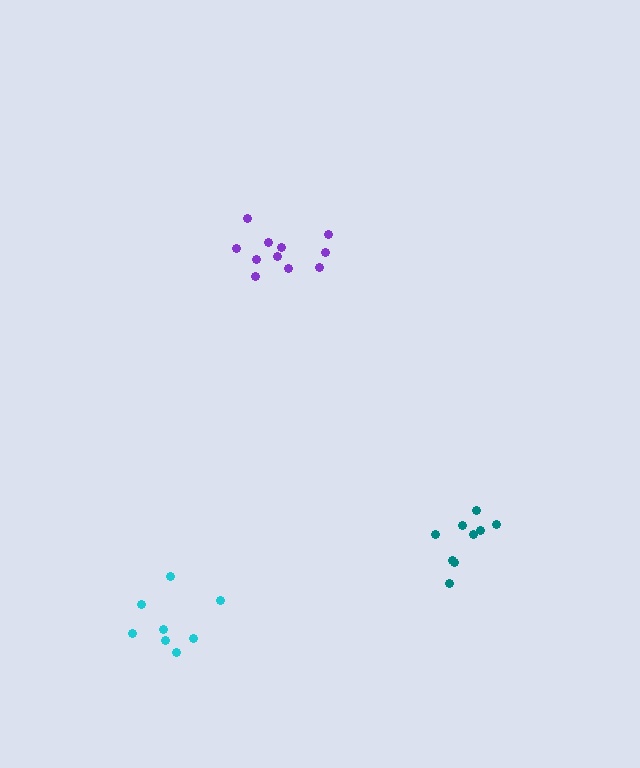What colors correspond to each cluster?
The clusters are colored: cyan, purple, teal.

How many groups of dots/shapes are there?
There are 3 groups.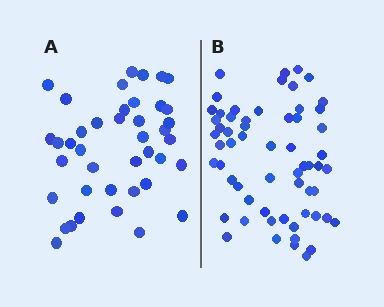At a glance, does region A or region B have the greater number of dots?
Region B (the right region) has more dots.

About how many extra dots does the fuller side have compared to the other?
Region B has approximately 20 more dots than region A.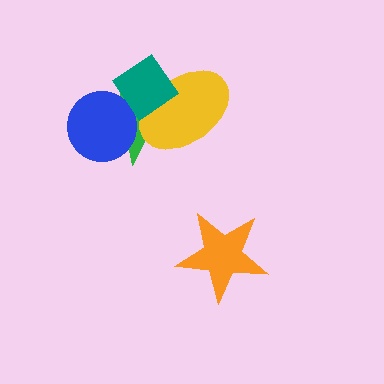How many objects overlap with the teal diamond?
3 objects overlap with the teal diamond.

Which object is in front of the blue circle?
The teal diamond is in front of the blue circle.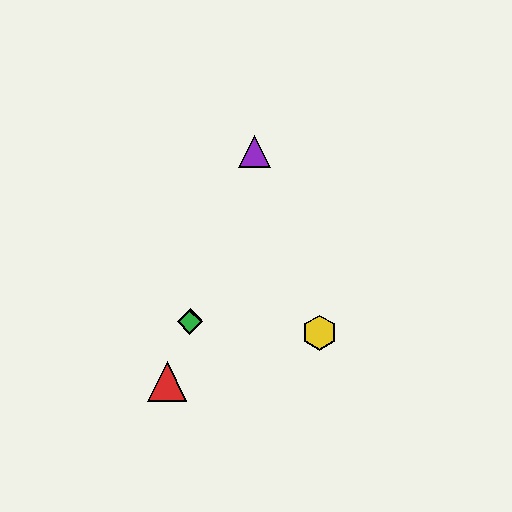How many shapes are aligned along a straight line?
4 shapes (the red triangle, the blue diamond, the green diamond, the purple triangle) are aligned along a straight line.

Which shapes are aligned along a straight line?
The red triangle, the blue diamond, the green diamond, the purple triangle are aligned along a straight line.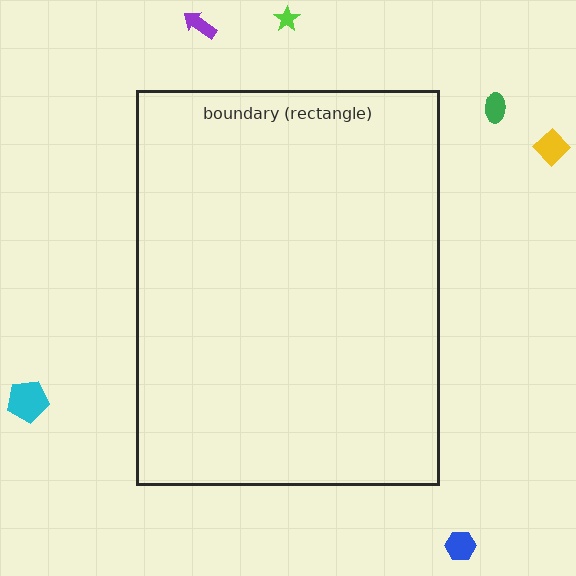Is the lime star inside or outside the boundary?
Outside.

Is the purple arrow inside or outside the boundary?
Outside.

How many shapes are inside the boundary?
0 inside, 6 outside.